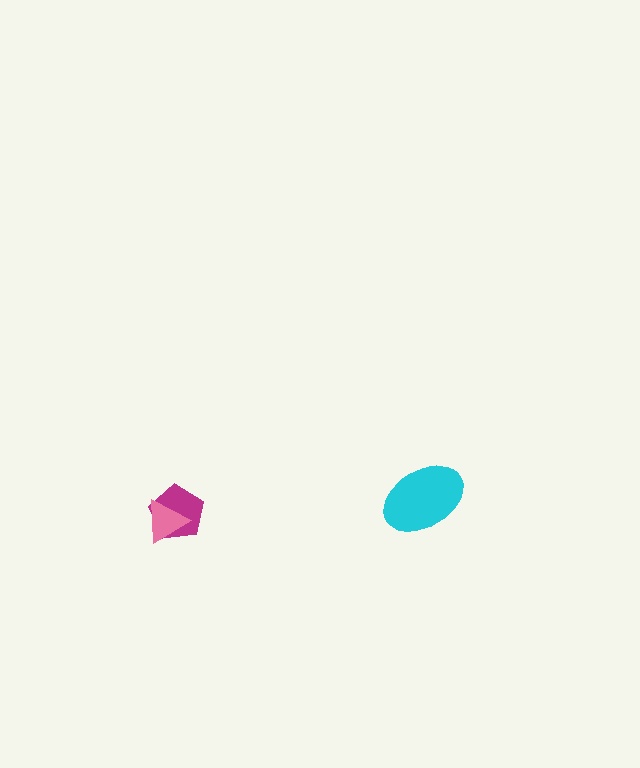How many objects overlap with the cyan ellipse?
0 objects overlap with the cyan ellipse.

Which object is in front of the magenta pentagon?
The pink triangle is in front of the magenta pentagon.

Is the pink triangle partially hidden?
No, no other shape covers it.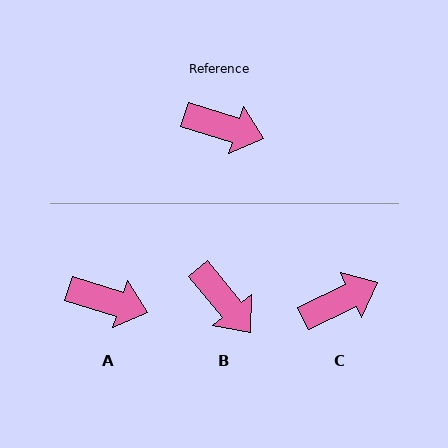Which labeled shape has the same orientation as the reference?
A.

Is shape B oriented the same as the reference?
No, it is off by about 33 degrees.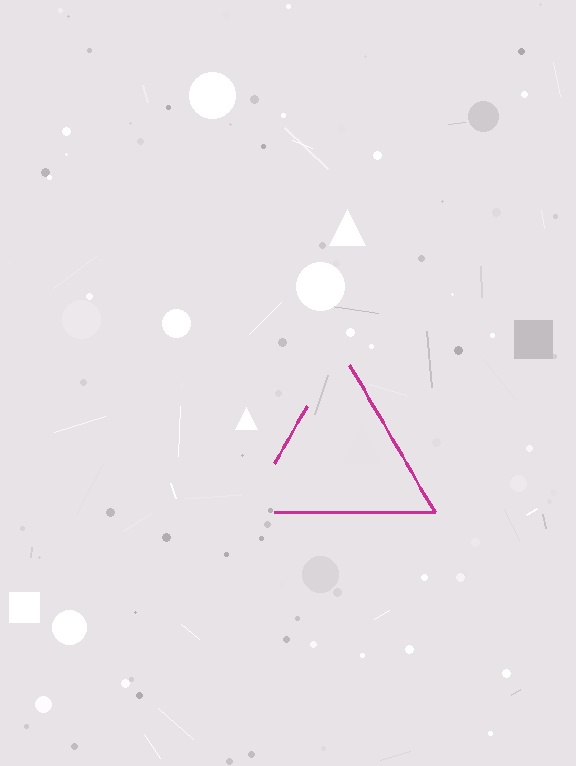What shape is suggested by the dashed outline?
The dashed outline suggests a triangle.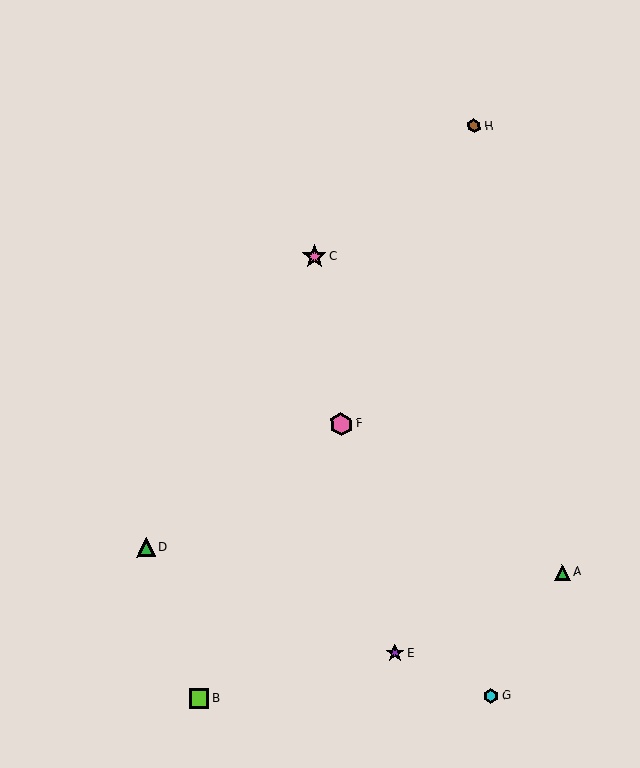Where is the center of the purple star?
The center of the purple star is at (395, 653).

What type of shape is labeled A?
Shape A is a green triangle.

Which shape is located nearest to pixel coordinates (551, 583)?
The green triangle (labeled A) at (562, 572) is nearest to that location.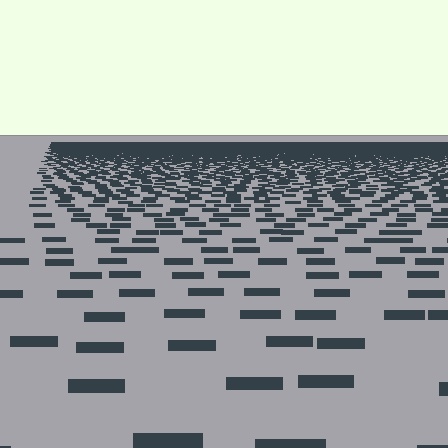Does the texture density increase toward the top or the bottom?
Density increases toward the top.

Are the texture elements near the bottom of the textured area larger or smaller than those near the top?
Larger. Near the bottom, elements are closer to the viewer and appear at a bigger on-screen size.